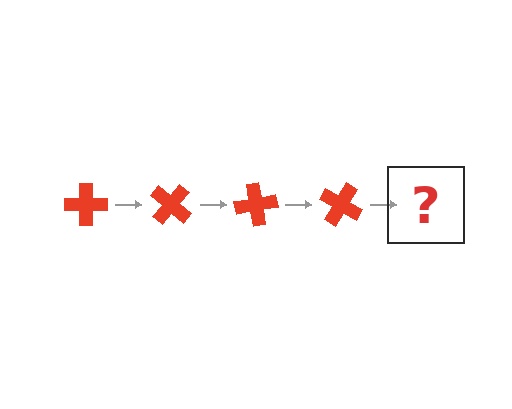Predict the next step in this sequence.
The next step is a red cross rotated 160 degrees.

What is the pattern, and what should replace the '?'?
The pattern is that the cross rotates 40 degrees each step. The '?' should be a red cross rotated 160 degrees.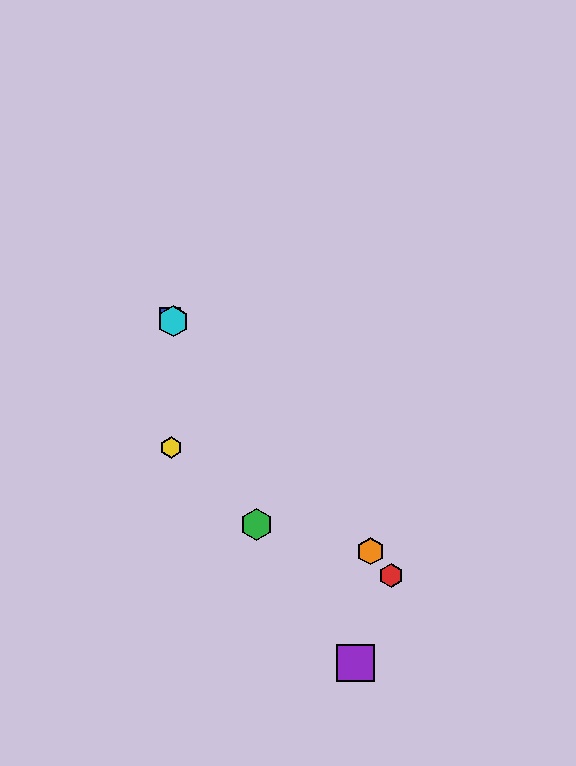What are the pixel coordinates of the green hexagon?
The green hexagon is at (256, 524).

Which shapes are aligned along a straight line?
The red hexagon, the blue square, the orange hexagon, the cyan hexagon are aligned along a straight line.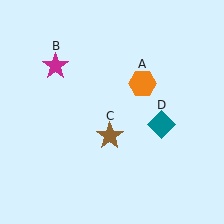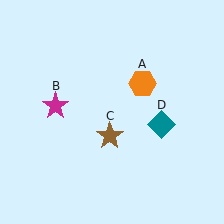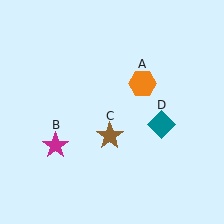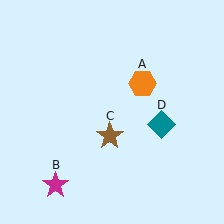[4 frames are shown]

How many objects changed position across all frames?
1 object changed position: magenta star (object B).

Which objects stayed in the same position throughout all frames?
Orange hexagon (object A) and brown star (object C) and teal diamond (object D) remained stationary.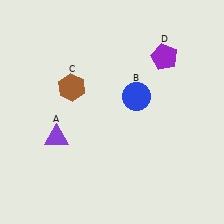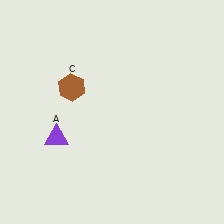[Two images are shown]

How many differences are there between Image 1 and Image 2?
There are 2 differences between the two images.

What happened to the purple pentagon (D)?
The purple pentagon (D) was removed in Image 2. It was in the top-right area of Image 1.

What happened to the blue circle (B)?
The blue circle (B) was removed in Image 2. It was in the top-right area of Image 1.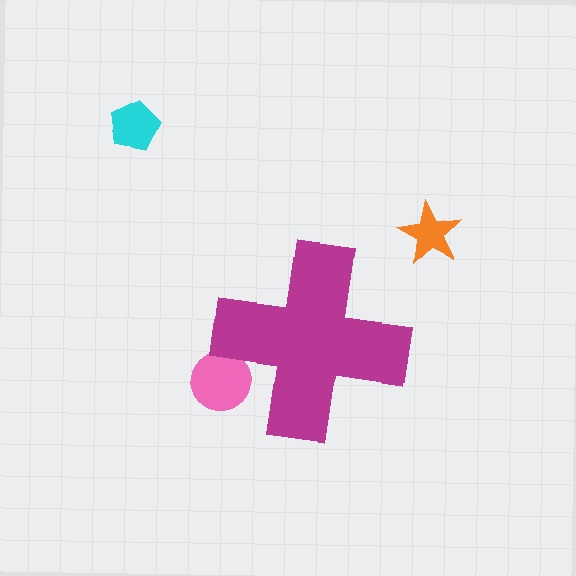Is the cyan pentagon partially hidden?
No, the cyan pentagon is fully visible.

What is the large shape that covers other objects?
A magenta cross.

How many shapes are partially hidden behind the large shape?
1 shape is partially hidden.